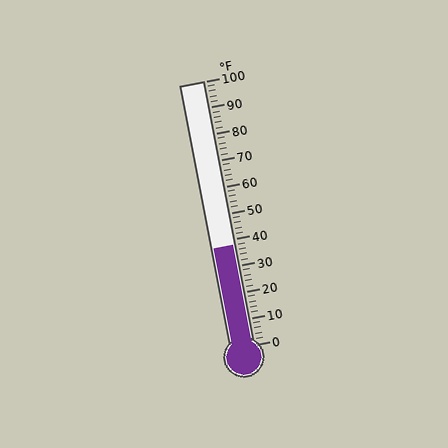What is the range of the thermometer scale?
The thermometer scale ranges from 0°F to 100°F.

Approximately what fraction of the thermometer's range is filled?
The thermometer is filled to approximately 40% of its range.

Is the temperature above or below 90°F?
The temperature is below 90°F.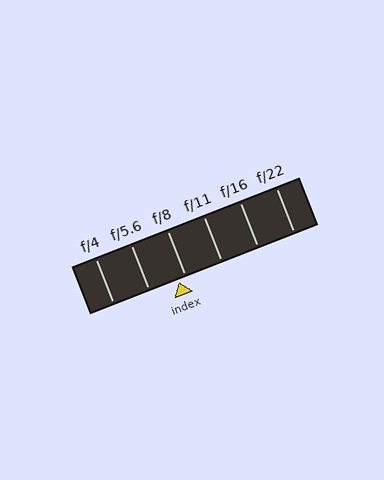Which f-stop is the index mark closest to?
The index mark is closest to f/8.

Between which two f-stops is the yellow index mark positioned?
The index mark is between f/5.6 and f/8.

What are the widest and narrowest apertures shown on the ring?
The widest aperture shown is f/4 and the narrowest is f/22.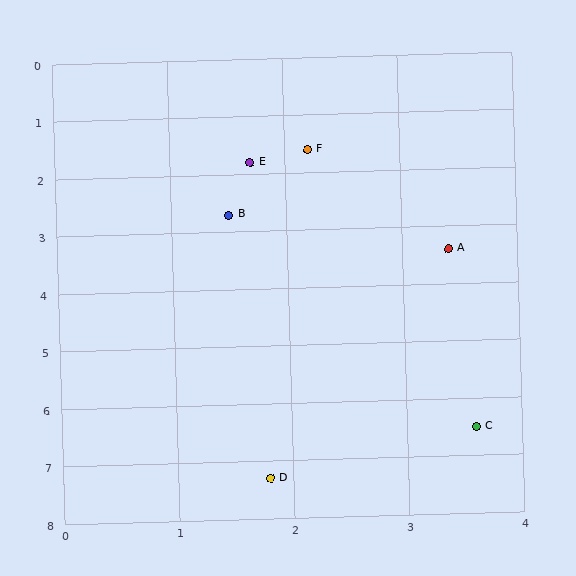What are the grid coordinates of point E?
Point E is at approximately (1.7, 1.8).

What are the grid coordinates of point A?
Point A is at approximately (3.4, 3.4).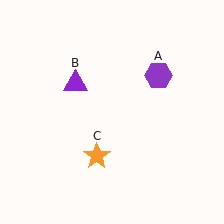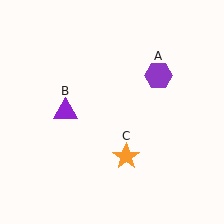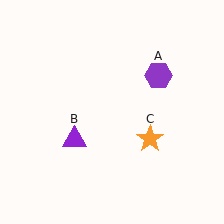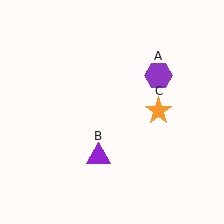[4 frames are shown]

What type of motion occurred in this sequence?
The purple triangle (object B), orange star (object C) rotated counterclockwise around the center of the scene.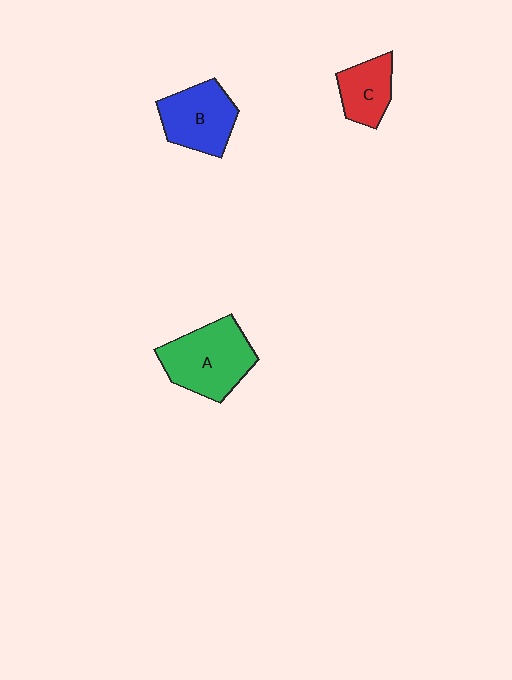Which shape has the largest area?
Shape A (green).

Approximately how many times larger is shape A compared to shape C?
Approximately 1.8 times.